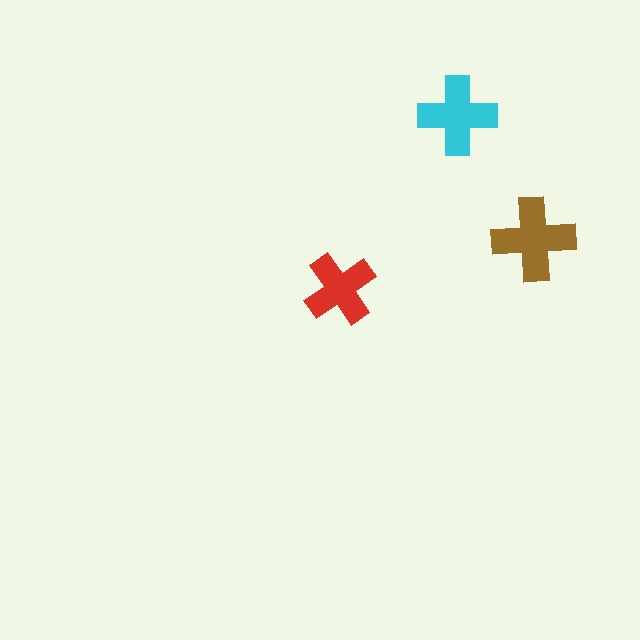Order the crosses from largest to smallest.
the brown one, the cyan one, the red one.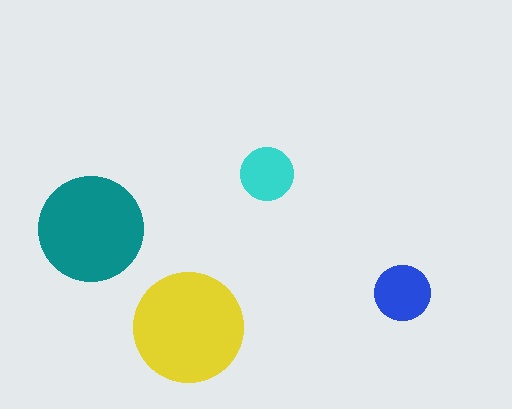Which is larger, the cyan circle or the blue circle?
The blue one.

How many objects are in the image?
There are 4 objects in the image.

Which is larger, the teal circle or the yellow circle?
The yellow one.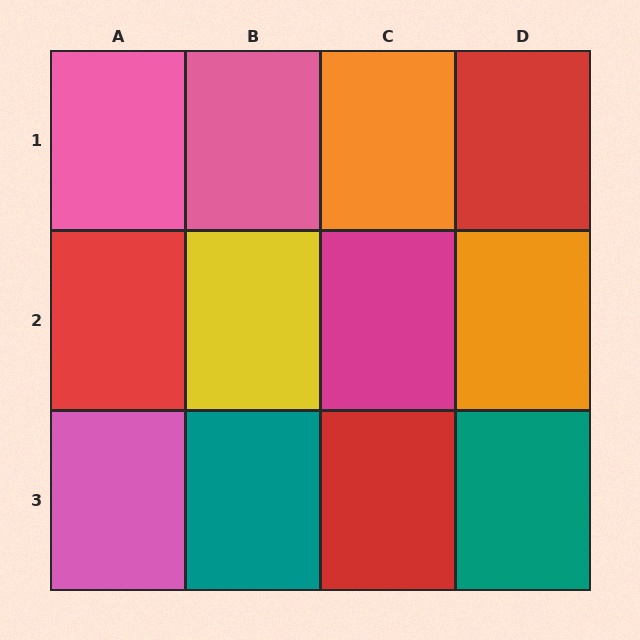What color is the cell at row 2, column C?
Magenta.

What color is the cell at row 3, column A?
Pink.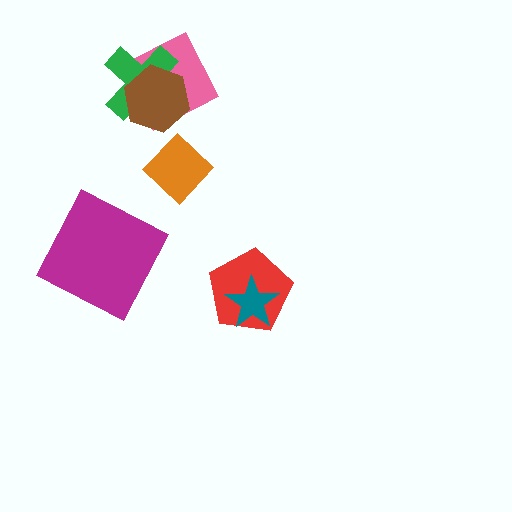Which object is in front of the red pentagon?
The teal star is in front of the red pentagon.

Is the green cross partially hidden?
Yes, it is partially covered by another shape.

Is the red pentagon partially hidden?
Yes, it is partially covered by another shape.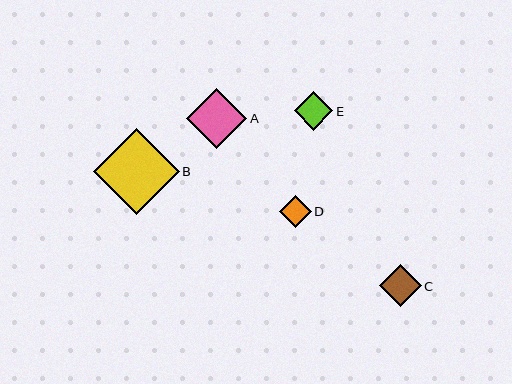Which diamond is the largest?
Diamond B is the largest with a size of approximately 86 pixels.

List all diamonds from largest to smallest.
From largest to smallest: B, A, C, E, D.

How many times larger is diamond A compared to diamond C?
Diamond A is approximately 1.4 times the size of diamond C.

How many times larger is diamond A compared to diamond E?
Diamond A is approximately 1.6 times the size of diamond E.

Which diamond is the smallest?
Diamond D is the smallest with a size of approximately 32 pixels.